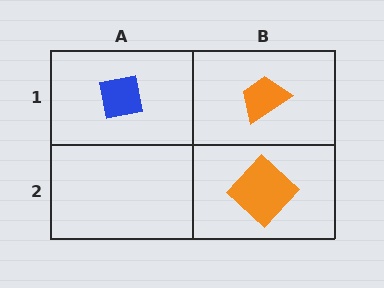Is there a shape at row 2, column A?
No, that cell is empty.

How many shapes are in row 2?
1 shape.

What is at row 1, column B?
An orange trapezoid.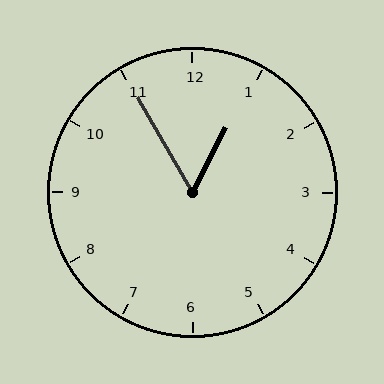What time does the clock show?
12:55.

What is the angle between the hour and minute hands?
Approximately 58 degrees.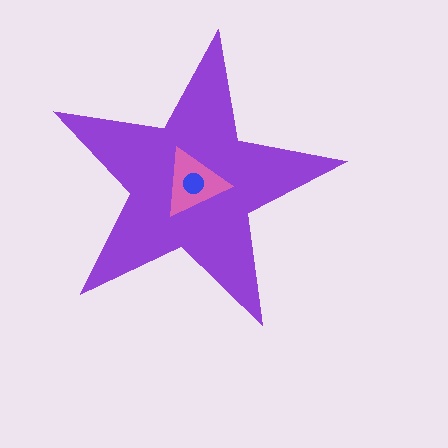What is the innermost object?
The blue circle.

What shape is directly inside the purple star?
The pink triangle.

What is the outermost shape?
The purple star.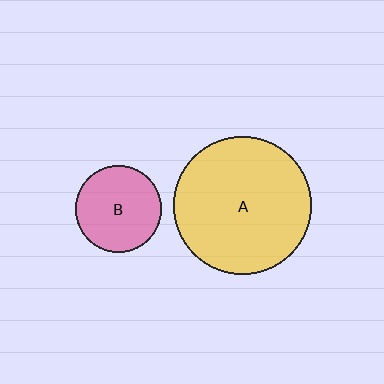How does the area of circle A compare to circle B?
Approximately 2.5 times.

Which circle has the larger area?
Circle A (yellow).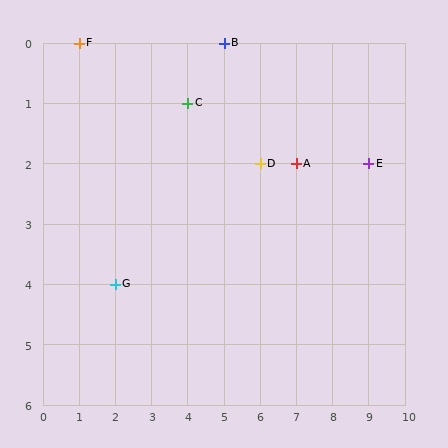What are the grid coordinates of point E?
Point E is at grid coordinates (9, 2).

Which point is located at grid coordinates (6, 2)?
Point D is at (6, 2).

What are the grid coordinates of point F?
Point F is at grid coordinates (1, 0).